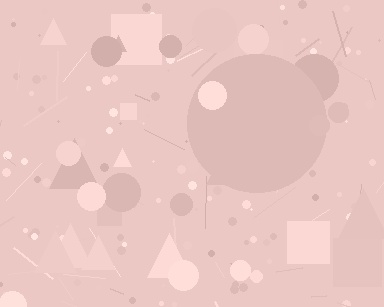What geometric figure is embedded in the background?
A circle is embedded in the background.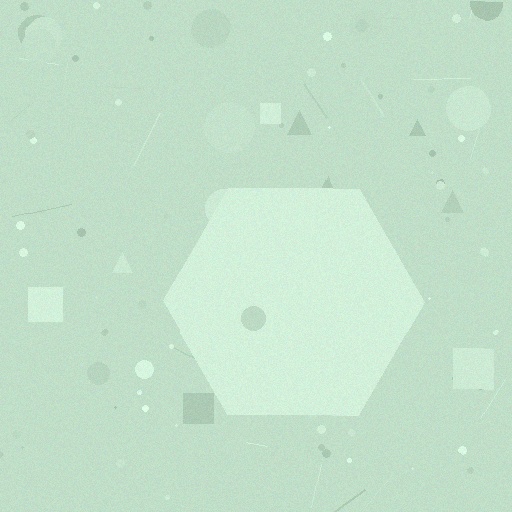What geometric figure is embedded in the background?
A hexagon is embedded in the background.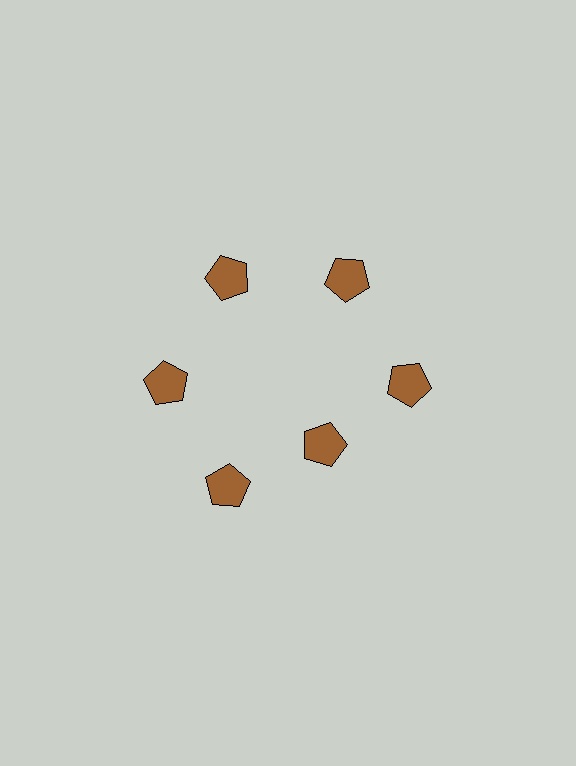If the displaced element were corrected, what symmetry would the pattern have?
It would have 6-fold rotational symmetry — the pattern would map onto itself every 60 degrees.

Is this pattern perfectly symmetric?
No. The 6 brown pentagons are arranged in a ring, but one element near the 5 o'clock position is pulled inward toward the center, breaking the 6-fold rotational symmetry.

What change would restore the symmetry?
The symmetry would be restored by moving it outward, back onto the ring so that all 6 pentagons sit at equal angles and equal distance from the center.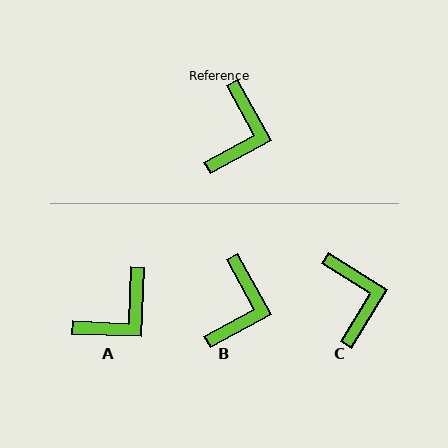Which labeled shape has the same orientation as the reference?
B.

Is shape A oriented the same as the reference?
No, it is off by about 31 degrees.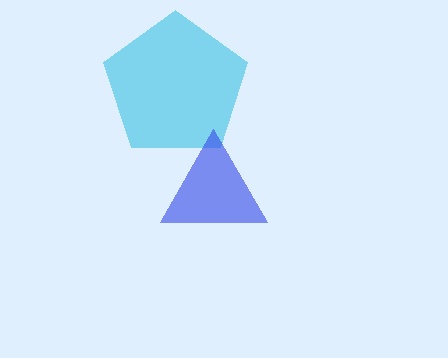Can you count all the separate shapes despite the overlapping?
Yes, there are 2 separate shapes.